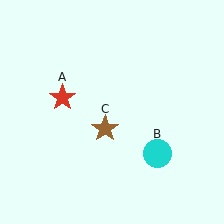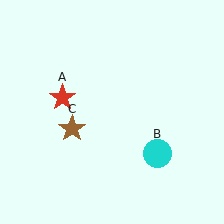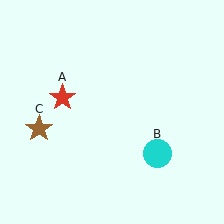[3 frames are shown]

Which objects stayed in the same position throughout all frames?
Red star (object A) and cyan circle (object B) remained stationary.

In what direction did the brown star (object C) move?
The brown star (object C) moved left.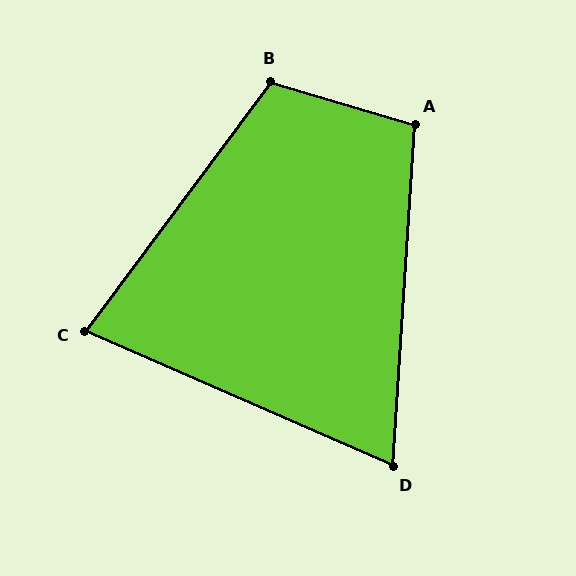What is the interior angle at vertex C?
Approximately 77 degrees (acute).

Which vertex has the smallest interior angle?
D, at approximately 70 degrees.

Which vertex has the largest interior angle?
B, at approximately 110 degrees.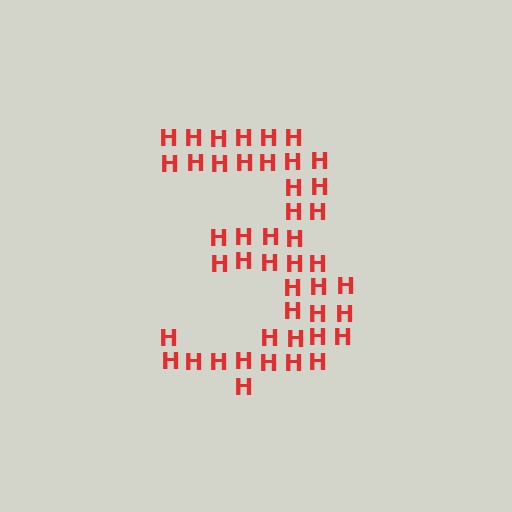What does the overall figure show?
The overall figure shows the digit 3.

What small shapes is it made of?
It is made of small letter H's.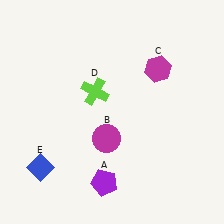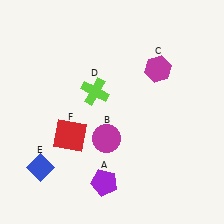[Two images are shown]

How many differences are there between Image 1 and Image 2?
There is 1 difference between the two images.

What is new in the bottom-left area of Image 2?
A red square (F) was added in the bottom-left area of Image 2.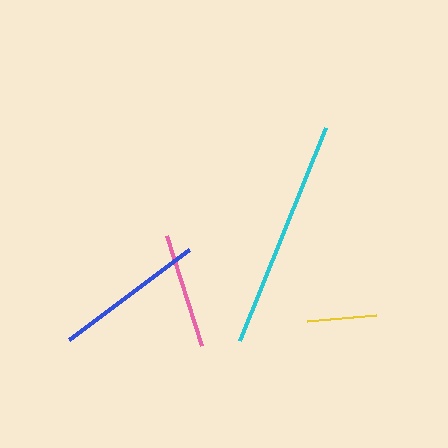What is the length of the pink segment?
The pink segment is approximately 116 pixels long.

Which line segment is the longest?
The cyan line is the longest at approximately 230 pixels.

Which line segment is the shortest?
The yellow line is the shortest at approximately 69 pixels.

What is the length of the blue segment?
The blue segment is approximately 150 pixels long.